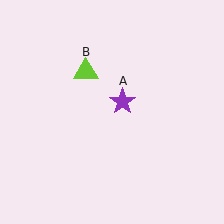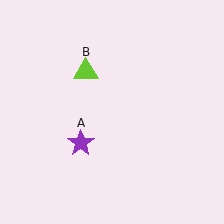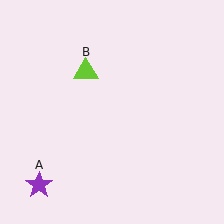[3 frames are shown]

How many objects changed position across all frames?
1 object changed position: purple star (object A).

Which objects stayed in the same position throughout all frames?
Lime triangle (object B) remained stationary.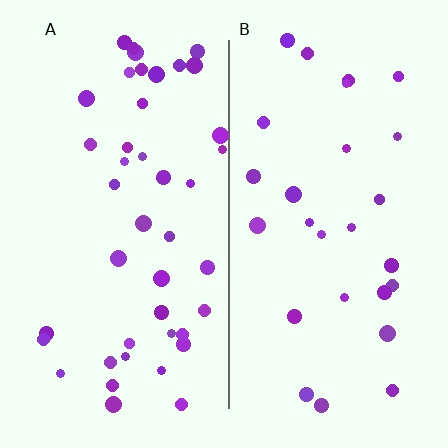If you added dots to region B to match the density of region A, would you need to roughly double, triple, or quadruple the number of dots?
Approximately double.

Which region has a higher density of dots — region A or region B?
A (the left).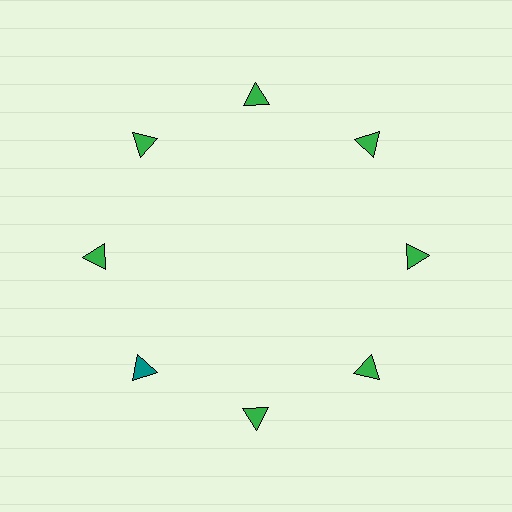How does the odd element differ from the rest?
It has a different color: teal instead of green.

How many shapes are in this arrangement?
There are 8 shapes arranged in a ring pattern.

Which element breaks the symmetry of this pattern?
The teal triangle at roughly the 8 o'clock position breaks the symmetry. All other shapes are green triangles.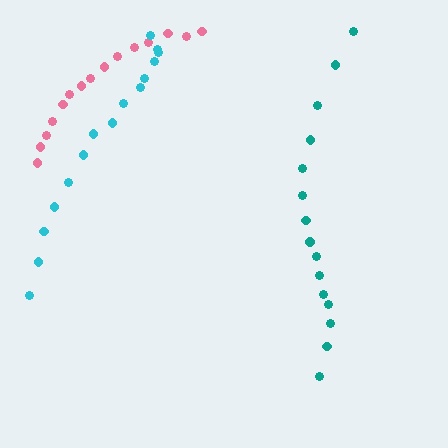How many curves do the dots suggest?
There are 3 distinct paths.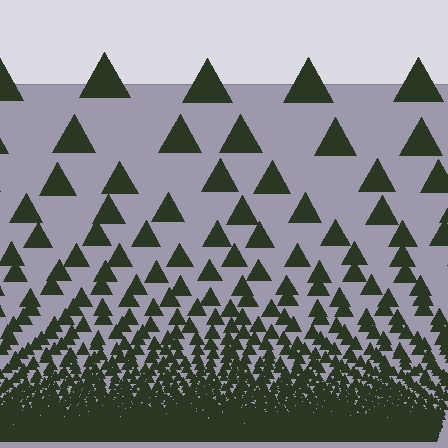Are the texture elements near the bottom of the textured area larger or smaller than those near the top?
Smaller. The gradient is inverted — elements near the bottom are smaller and denser.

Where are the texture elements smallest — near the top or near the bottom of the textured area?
Near the bottom.